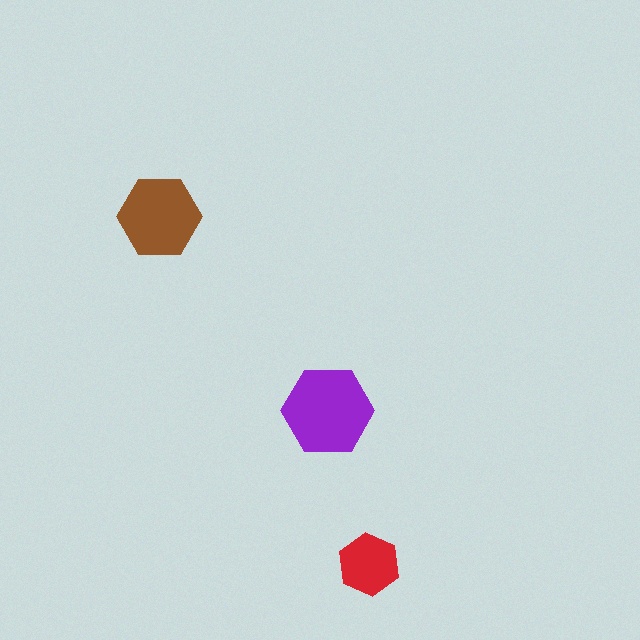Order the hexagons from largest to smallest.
the purple one, the brown one, the red one.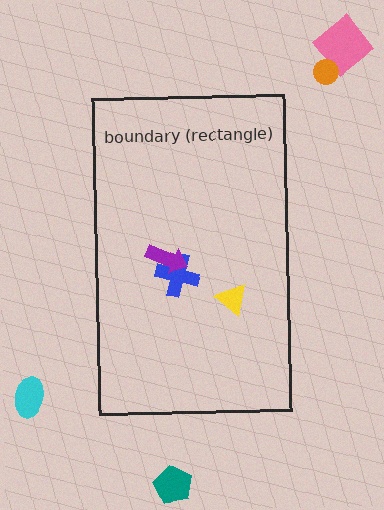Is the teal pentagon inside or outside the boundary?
Outside.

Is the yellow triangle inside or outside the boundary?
Inside.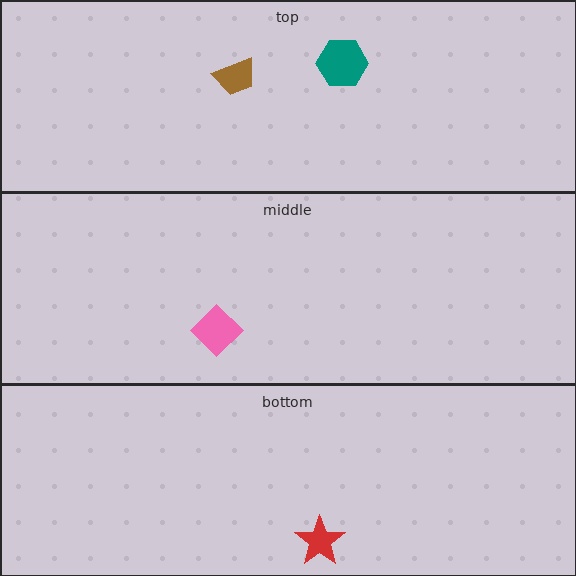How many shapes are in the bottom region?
1.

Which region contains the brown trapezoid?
The top region.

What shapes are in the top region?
The brown trapezoid, the teal hexagon.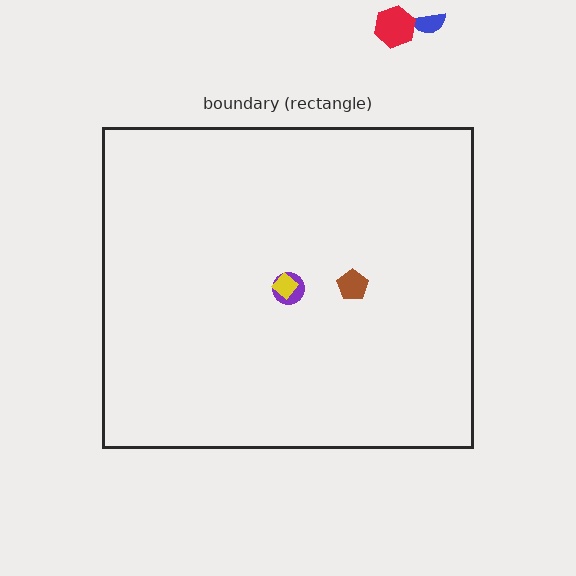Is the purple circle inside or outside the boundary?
Inside.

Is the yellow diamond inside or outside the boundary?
Inside.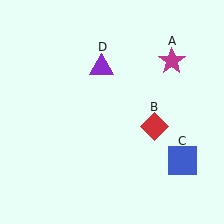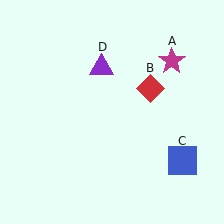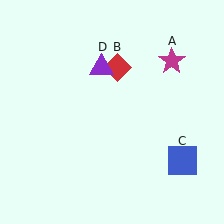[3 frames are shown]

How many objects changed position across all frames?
1 object changed position: red diamond (object B).